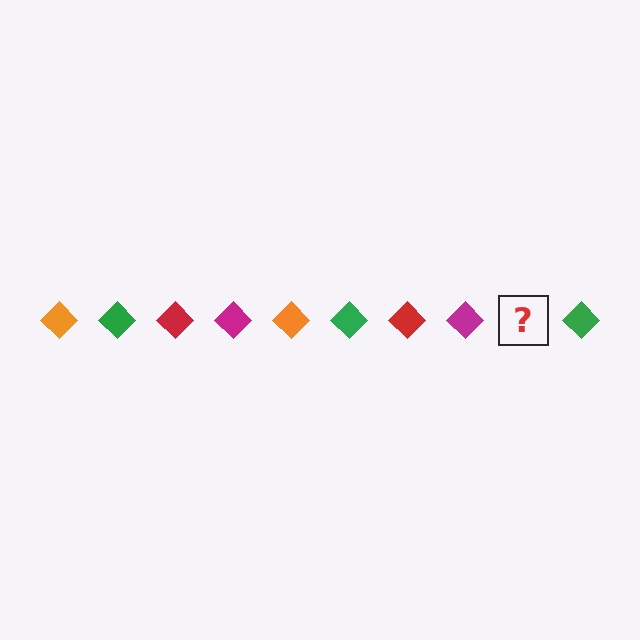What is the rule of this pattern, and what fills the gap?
The rule is that the pattern cycles through orange, green, red, magenta diamonds. The gap should be filled with an orange diamond.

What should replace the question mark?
The question mark should be replaced with an orange diamond.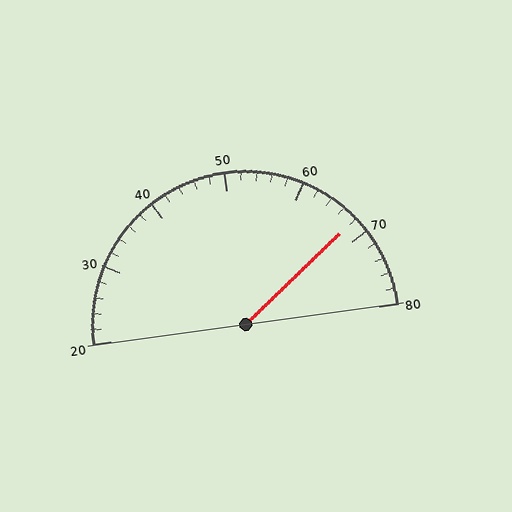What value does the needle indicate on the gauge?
The needle indicates approximately 68.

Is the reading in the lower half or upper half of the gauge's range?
The reading is in the upper half of the range (20 to 80).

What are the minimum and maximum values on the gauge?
The gauge ranges from 20 to 80.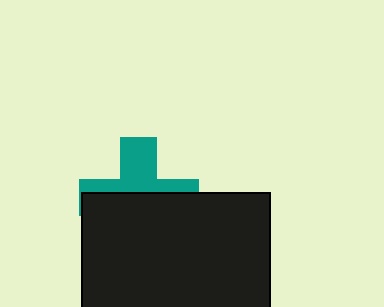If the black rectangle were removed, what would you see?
You would see the complete teal cross.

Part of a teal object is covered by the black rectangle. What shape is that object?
It is a cross.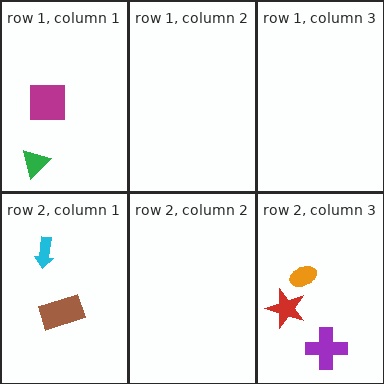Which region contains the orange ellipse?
The row 2, column 3 region.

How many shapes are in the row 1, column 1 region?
2.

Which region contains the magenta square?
The row 1, column 1 region.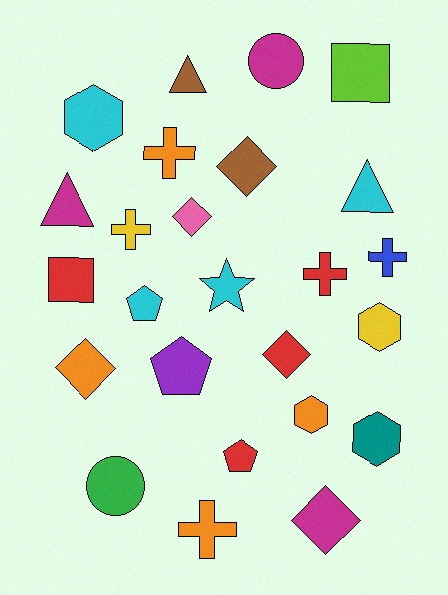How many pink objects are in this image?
There is 1 pink object.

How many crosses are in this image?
There are 5 crosses.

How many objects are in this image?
There are 25 objects.